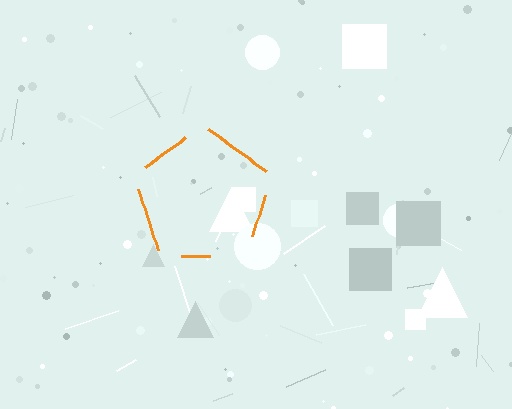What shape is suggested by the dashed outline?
The dashed outline suggests a pentagon.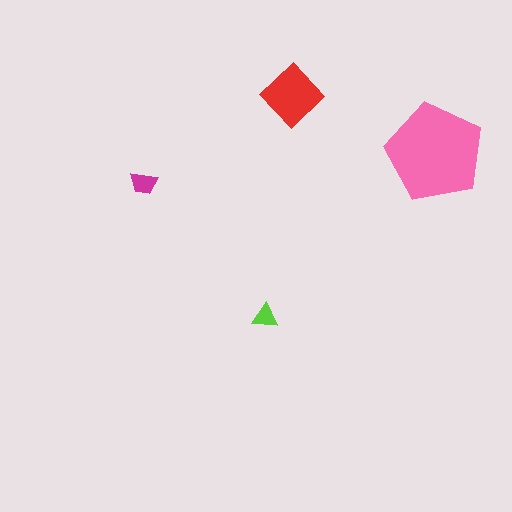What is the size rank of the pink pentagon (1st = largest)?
1st.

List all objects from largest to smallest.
The pink pentagon, the red diamond, the magenta trapezoid, the lime triangle.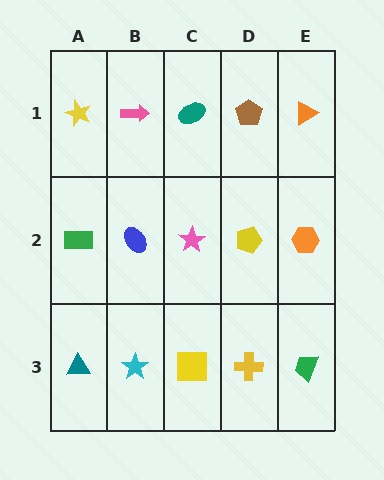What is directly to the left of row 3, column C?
A cyan star.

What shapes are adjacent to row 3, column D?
A yellow pentagon (row 2, column D), a yellow square (row 3, column C), a green trapezoid (row 3, column E).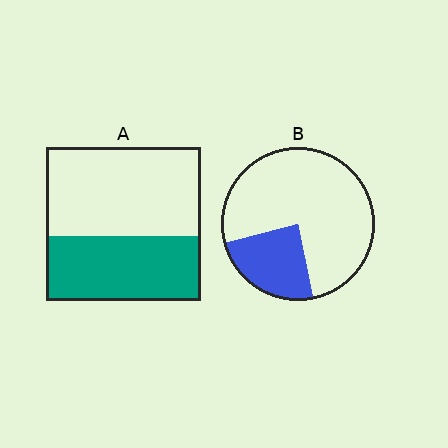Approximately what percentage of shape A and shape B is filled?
A is approximately 40% and B is approximately 25%.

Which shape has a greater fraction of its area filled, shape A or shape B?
Shape A.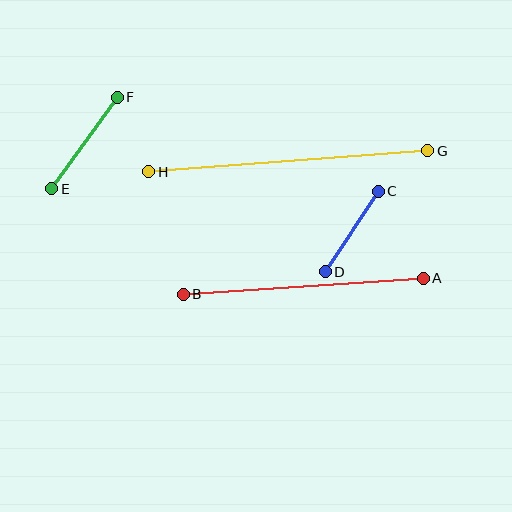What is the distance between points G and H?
The distance is approximately 280 pixels.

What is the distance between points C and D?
The distance is approximately 97 pixels.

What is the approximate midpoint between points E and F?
The midpoint is at approximately (84, 143) pixels.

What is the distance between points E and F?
The distance is approximately 113 pixels.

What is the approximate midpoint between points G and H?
The midpoint is at approximately (288, 161) pixels.